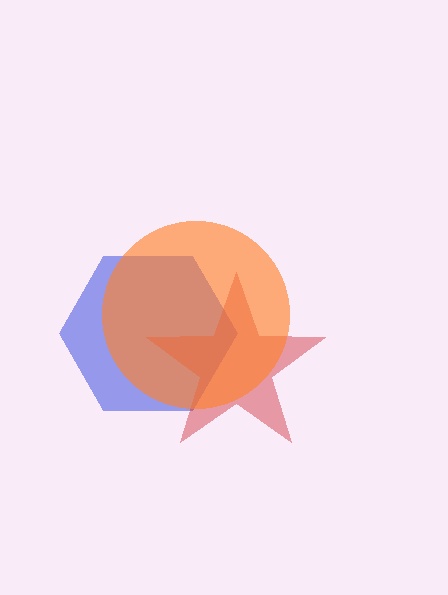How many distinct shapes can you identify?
There are 3 distinct shapes: a blue hexagon, a red star, an orange circle.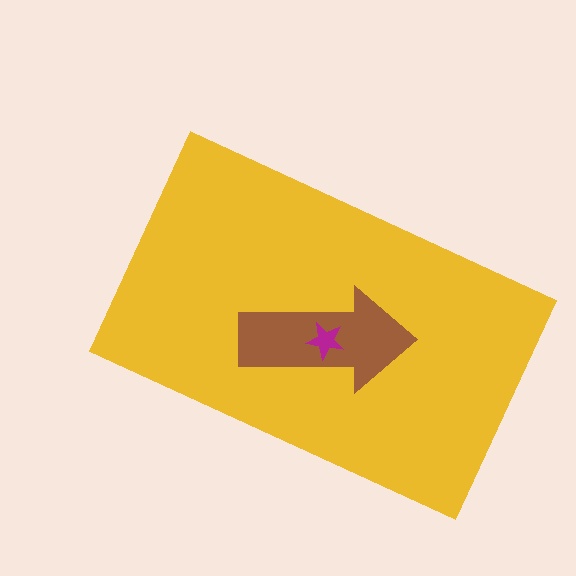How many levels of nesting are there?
3.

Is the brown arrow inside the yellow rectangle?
Yes.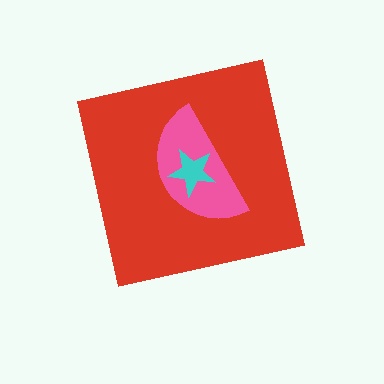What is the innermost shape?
The cyan star.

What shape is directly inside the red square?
The pink semicircle.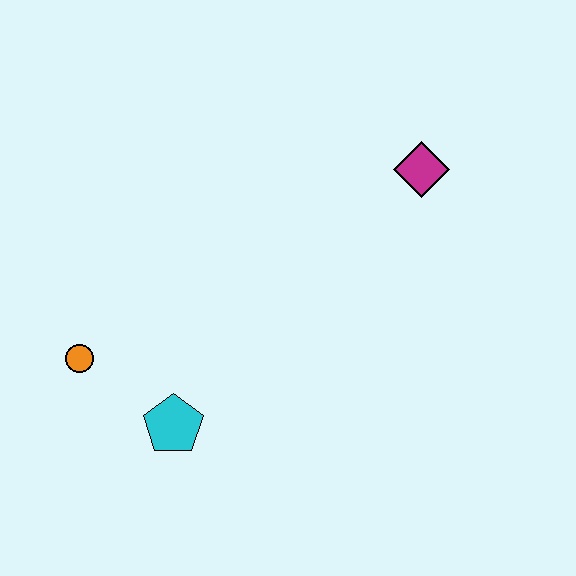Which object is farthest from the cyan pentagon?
The magenta diamond is farthest from the cyan pentagon.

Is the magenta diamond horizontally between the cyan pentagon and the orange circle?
No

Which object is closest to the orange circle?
The cyan pentagon is closest to the orange circle.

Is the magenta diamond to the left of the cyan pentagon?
No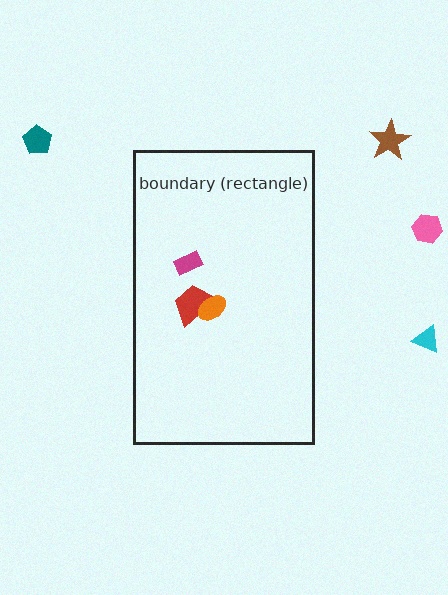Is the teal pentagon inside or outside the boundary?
Outside.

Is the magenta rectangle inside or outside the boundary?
Inside.